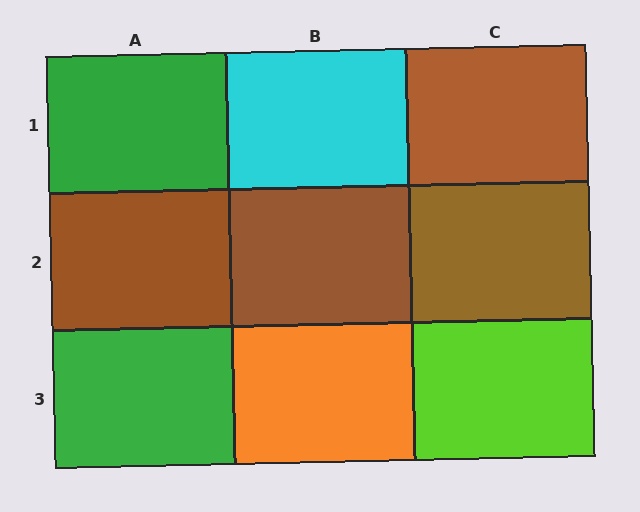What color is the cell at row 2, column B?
Brown.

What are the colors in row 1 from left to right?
Green, cyan, brown.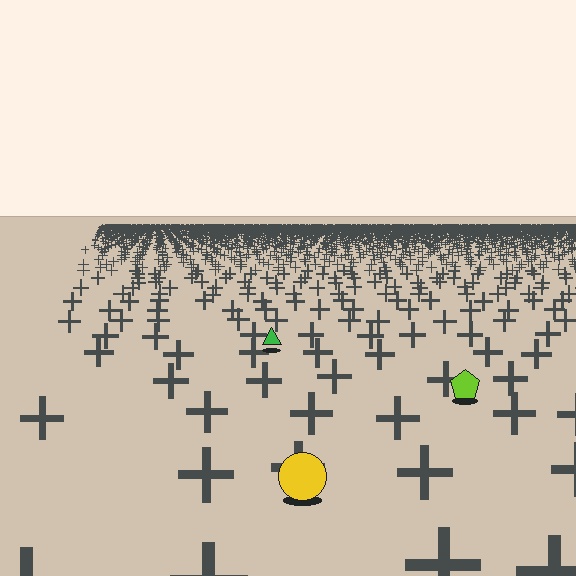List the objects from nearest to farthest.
From nearest to farthest: the yellow circle, the lime pentagon, the green triangle.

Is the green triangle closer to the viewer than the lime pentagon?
No. The lime pentagon is closer — you can tell from the texture gradient: the ground texture is coarser near it.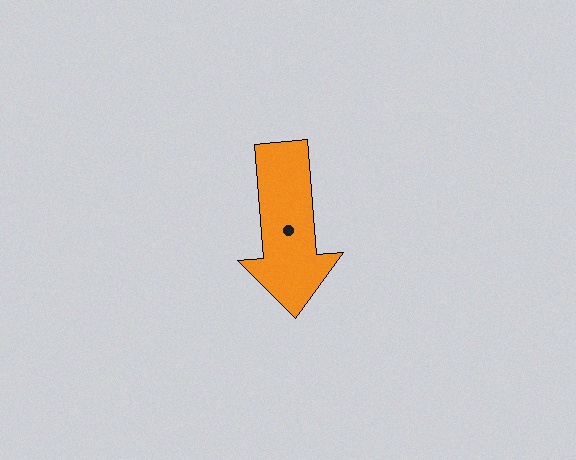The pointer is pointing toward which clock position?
Roughly 6 o'clock.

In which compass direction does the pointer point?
South.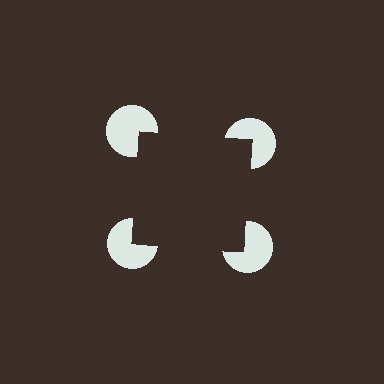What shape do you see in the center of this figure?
An illusory square — its edges are inferred from the aligned wedge cuts in the pac-man discs, not physically drawn.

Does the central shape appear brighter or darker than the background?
It typically appears slightly darker than the background, even though no actual brightness change is drawn.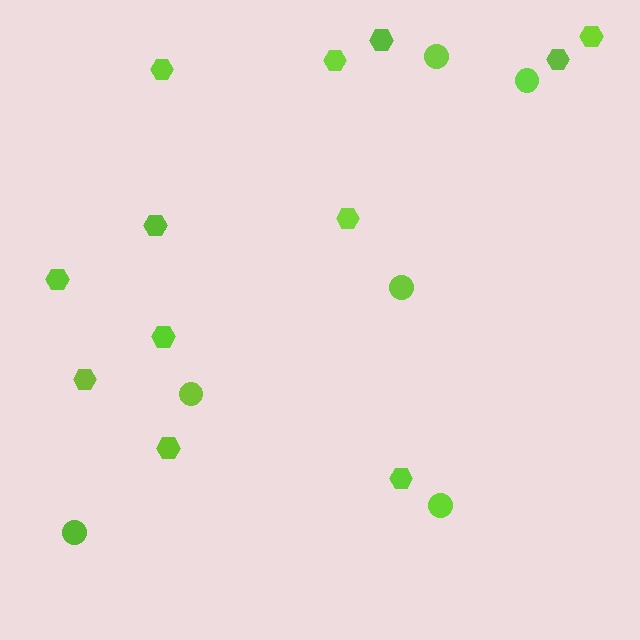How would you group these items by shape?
There are 2 groups: one group of hexagons (12) and one group of circles (6).